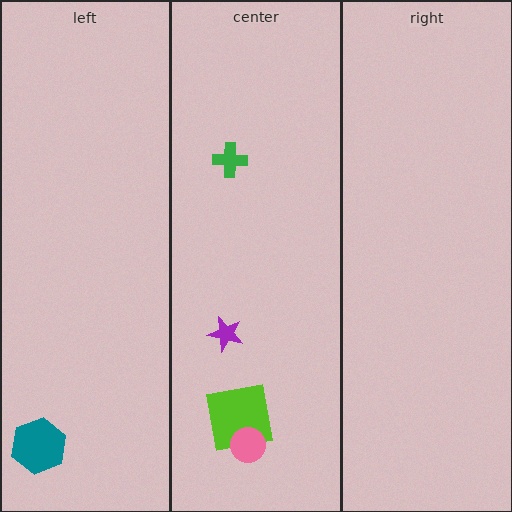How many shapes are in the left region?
1.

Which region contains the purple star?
The center region.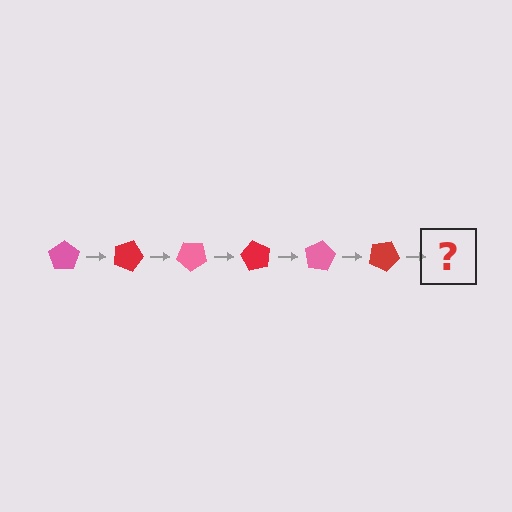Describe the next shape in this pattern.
It should be a pink pentagon, rotated 120 degrees from the start.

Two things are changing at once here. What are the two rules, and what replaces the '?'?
The two rules are that it rotates 20 degrees each step and the color cycles through pink and red. The '?' should be a pink pentagon, rotated 120 degrees from the start.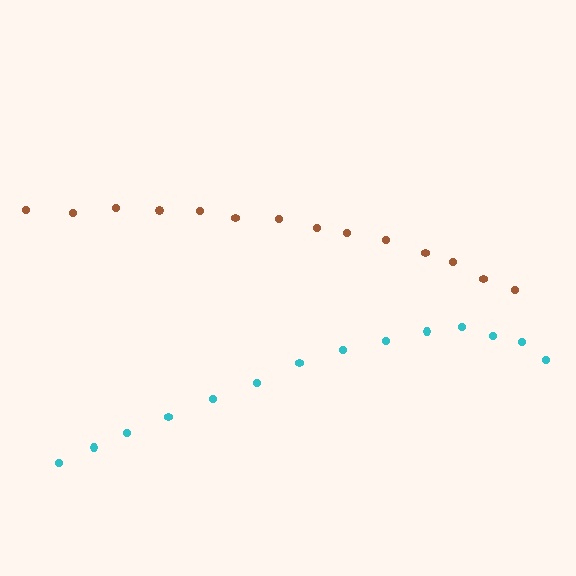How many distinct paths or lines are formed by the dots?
There are 2 distinct paths.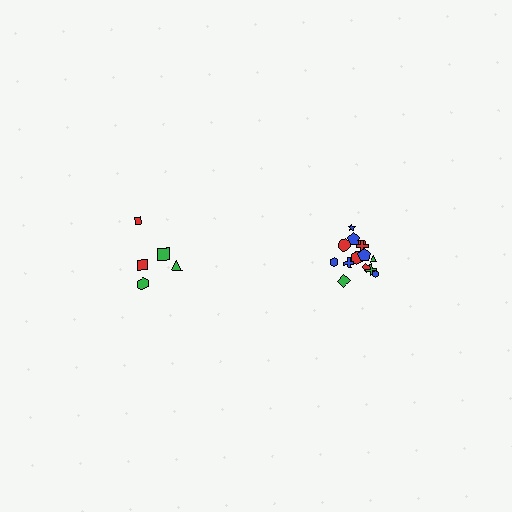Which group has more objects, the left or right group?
The right group.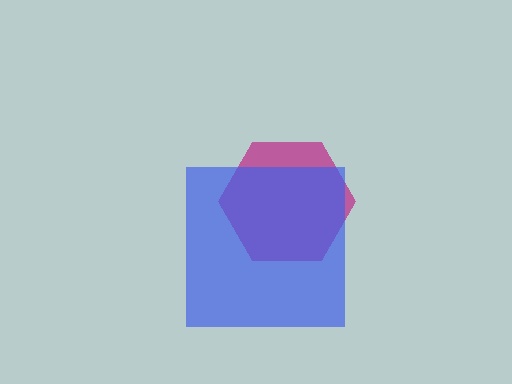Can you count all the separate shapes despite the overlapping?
Yes, there are 2 separate shapes.